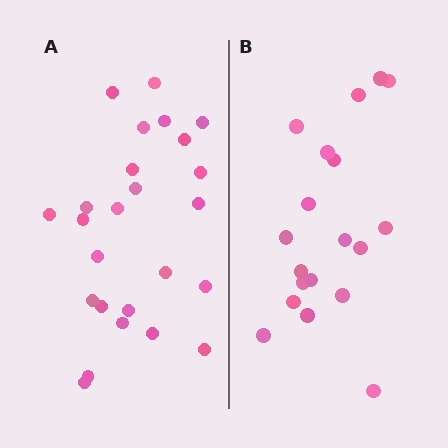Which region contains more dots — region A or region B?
Region A (the left region) has more dots.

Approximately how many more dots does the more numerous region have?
Region A has about 6 more dots than region B.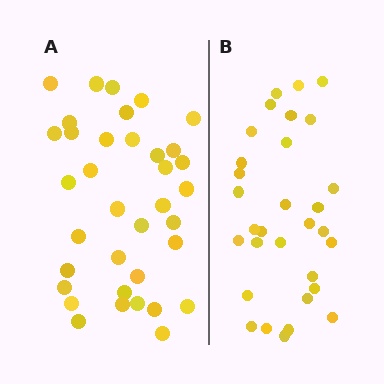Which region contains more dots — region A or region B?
Region A (the left region) has more dots.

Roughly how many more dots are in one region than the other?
Region A has about 5 more dots than region B.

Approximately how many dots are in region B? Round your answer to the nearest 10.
About 30 dots. (The exact count is 31, which rounds to 30.)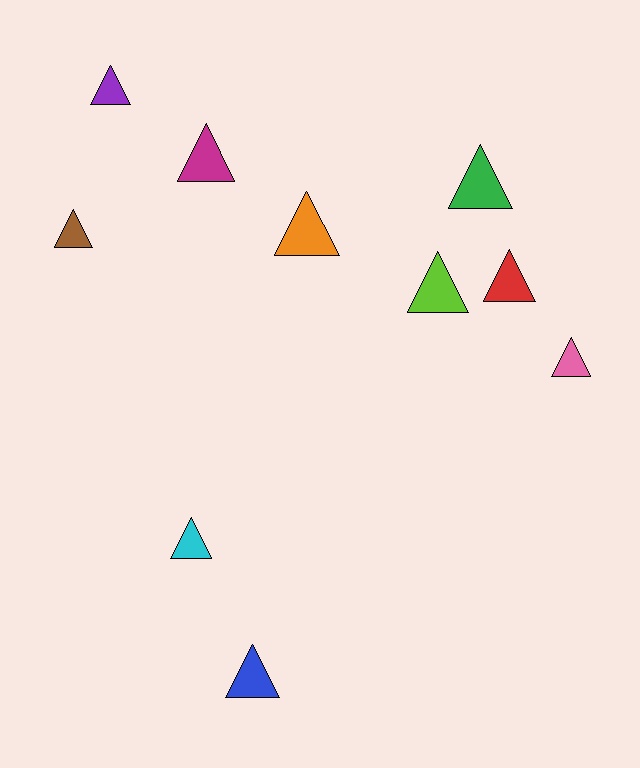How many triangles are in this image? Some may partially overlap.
There are 10 triangles.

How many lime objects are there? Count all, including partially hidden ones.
There is 1 lime object.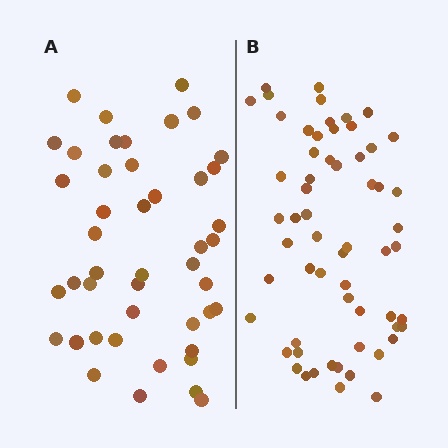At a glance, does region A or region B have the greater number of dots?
Region B (the right region) has more dots.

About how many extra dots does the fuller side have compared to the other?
Region B has approximately 15 more dots than region A.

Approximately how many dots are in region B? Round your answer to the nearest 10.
About 60 dots.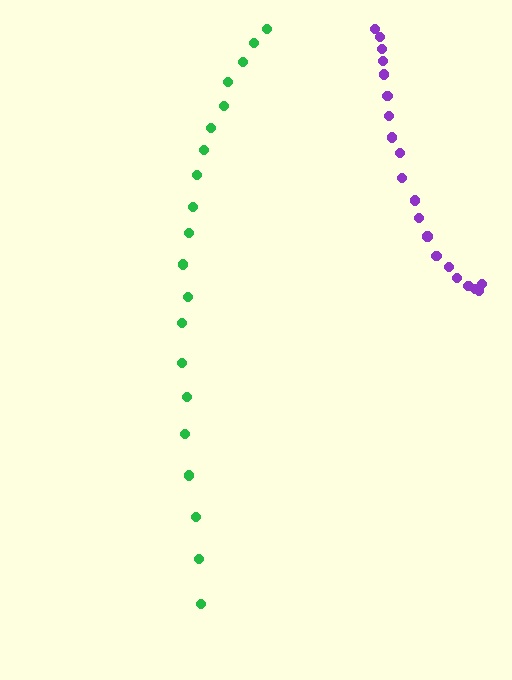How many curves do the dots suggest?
There are 2 distinct paths.